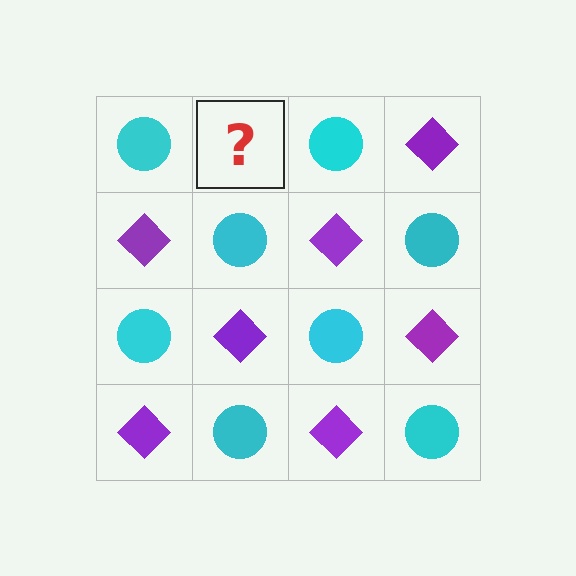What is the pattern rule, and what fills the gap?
The rule is that it alternates cyan circle and purple diamond in a checkerboard pattern. The gap should be filled with a purple diamond.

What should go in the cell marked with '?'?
The missing cell should contain a purple diamond.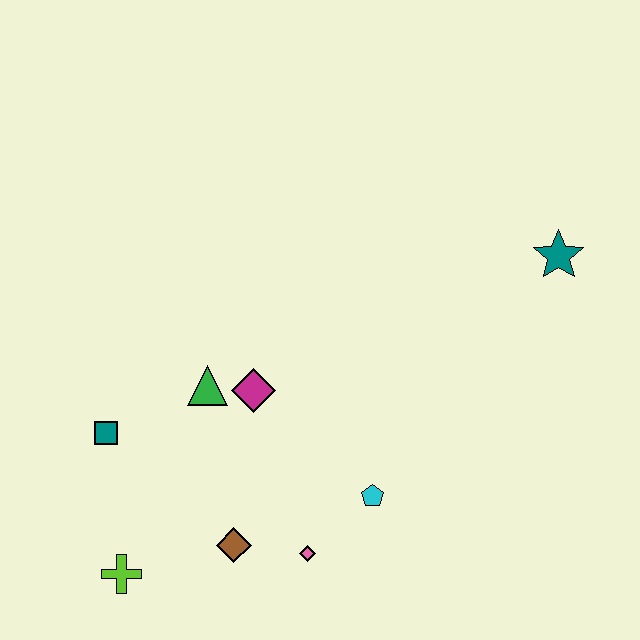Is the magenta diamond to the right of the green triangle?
Yes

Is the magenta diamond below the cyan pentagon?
No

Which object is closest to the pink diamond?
The brown diamond is closest to the pink diamond.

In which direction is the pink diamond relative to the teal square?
The pink diamond is to the right of the teal square.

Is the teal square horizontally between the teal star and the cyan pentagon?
No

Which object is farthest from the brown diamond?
The teal star is farthest from the brown diamond.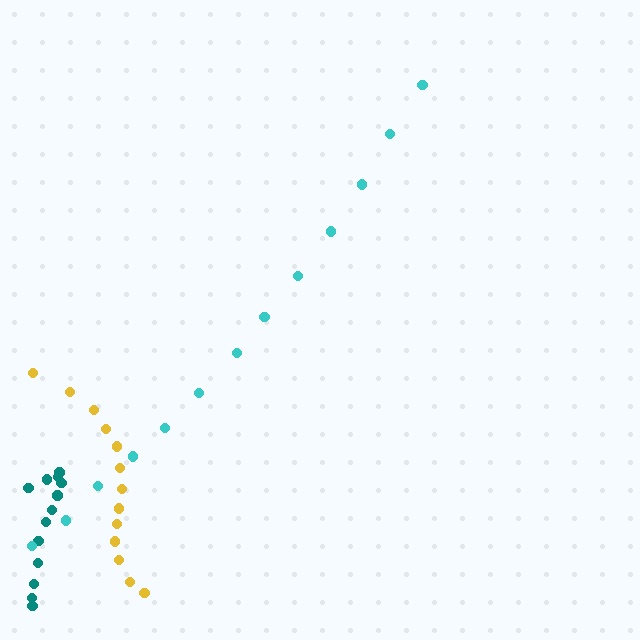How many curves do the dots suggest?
There are 3 distinct paths.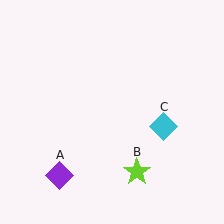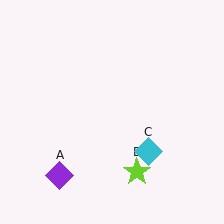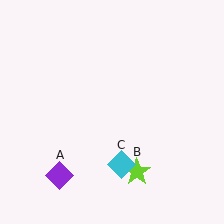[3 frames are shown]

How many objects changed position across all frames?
1 object changed position: cyan diamond (object C).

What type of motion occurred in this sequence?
The cyan diamond (object C) rotated clockwise around the center of the scene.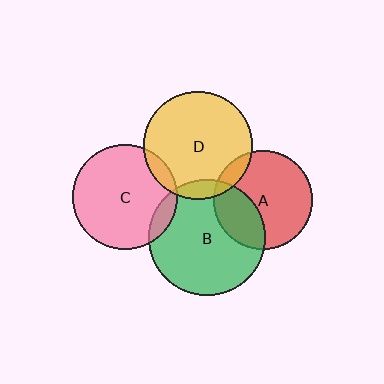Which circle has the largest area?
Circle B (green).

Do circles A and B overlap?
Yes.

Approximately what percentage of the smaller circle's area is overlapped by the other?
Approximately 30%.